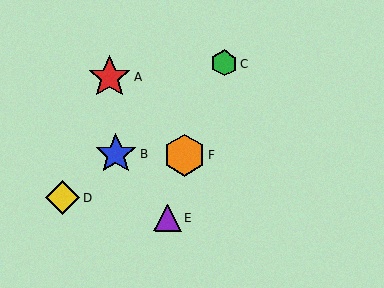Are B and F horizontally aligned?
Yes, both are at y≈154.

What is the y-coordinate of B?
Object B is at y≈154.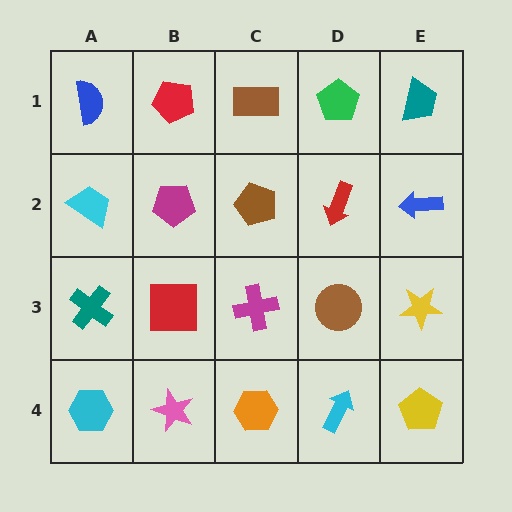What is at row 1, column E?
A teal trapezoid.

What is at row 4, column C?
An orange hexagon.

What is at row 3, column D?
A brown circle.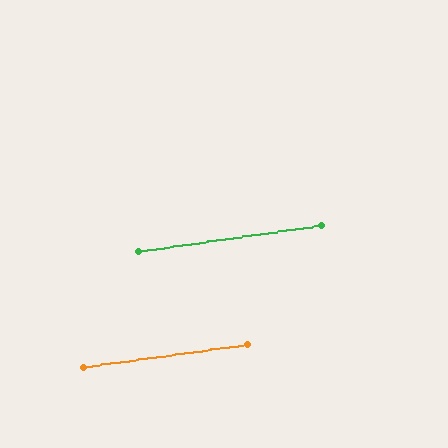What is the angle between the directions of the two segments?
Approximately 0 degrees.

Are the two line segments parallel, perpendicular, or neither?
Parallel — their directions differ by only 0.5°.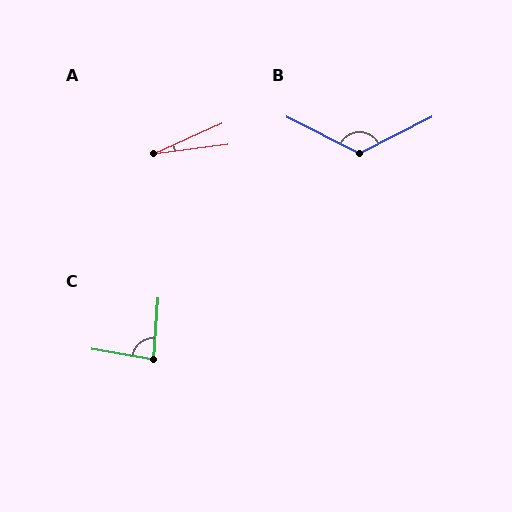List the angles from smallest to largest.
A (17°), C (84°), B (127°).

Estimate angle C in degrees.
Approximately 84 degrees.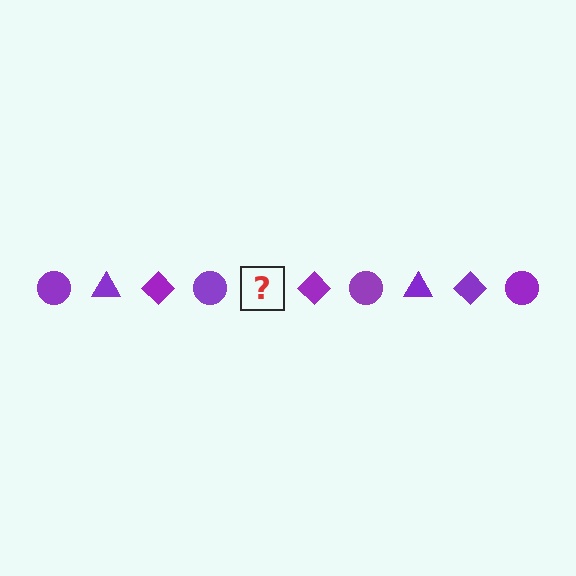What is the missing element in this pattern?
The missing element is a purple triangle.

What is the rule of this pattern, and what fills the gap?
The rule is that the pattern cycles through circle, triangle, diamond shapes in purple. The gap should be filled with a purple triangle.